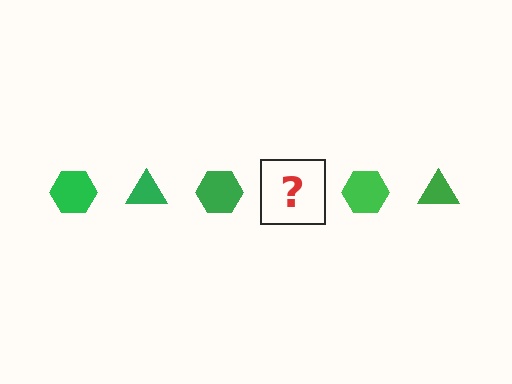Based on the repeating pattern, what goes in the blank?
The blank should be a green triangle.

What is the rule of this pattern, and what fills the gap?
The rule is that the pattern cycles through hexagon, triangle shapes in green. The gap should be filled with a green triangle.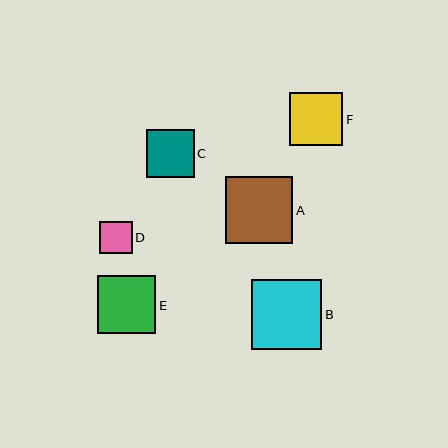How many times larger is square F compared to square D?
Square F is approximately 1.6 times the size of square D.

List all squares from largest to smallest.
From largest to smallest: B, A, E, F, C, D.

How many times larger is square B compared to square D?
Square B is approximately 2.2 times the size of square D.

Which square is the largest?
Square B is the largest with a size of approximately 70 pixels.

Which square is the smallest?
Square D is the smallest with a size of approximately 32 pixels.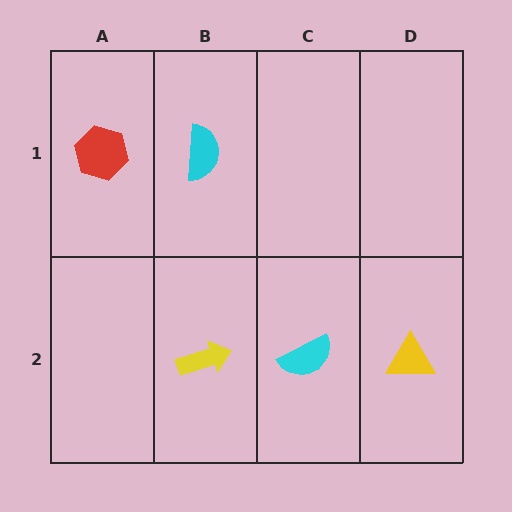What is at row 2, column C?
A cyan semicircle.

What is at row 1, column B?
A cyan semicircle.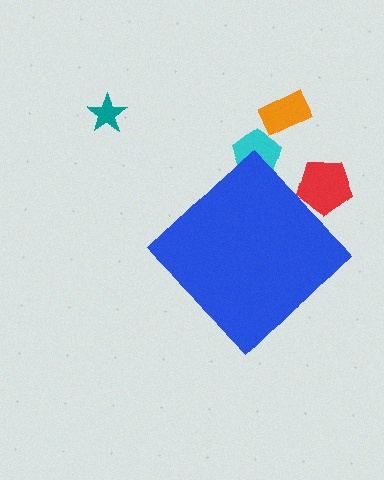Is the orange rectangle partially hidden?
No, the orange rectangle is fully visible.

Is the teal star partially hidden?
No, the teal star is fully visible.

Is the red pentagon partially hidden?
Yes, the red pentagon is partially hidden behind the blue diamond.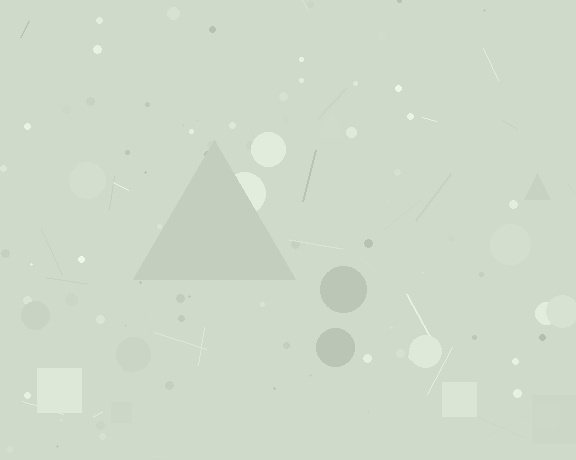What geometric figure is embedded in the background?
A triangle is embedded in the background.